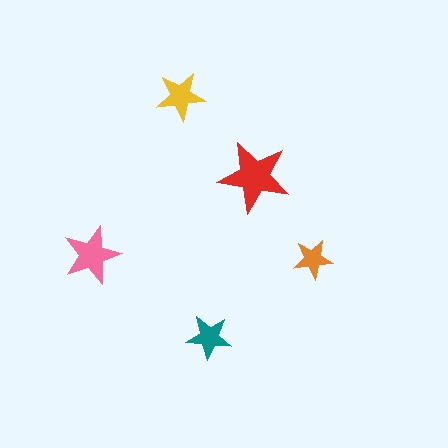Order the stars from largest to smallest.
the red one, the pink one, the yellow one, the teal one, the orange one.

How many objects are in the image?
There are 5 objects in the image.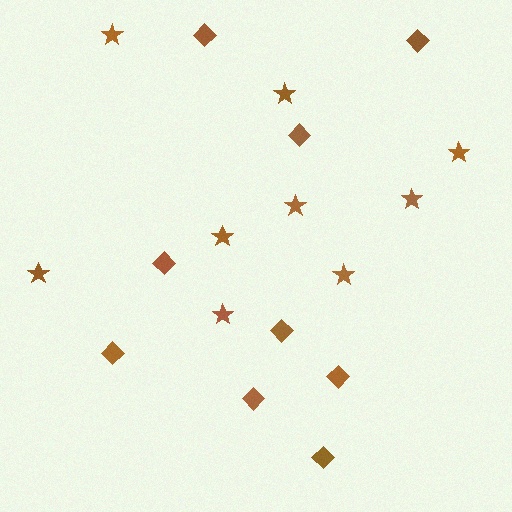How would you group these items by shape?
There are 2 groups: one group of stars (9) and one group of diamonds (9).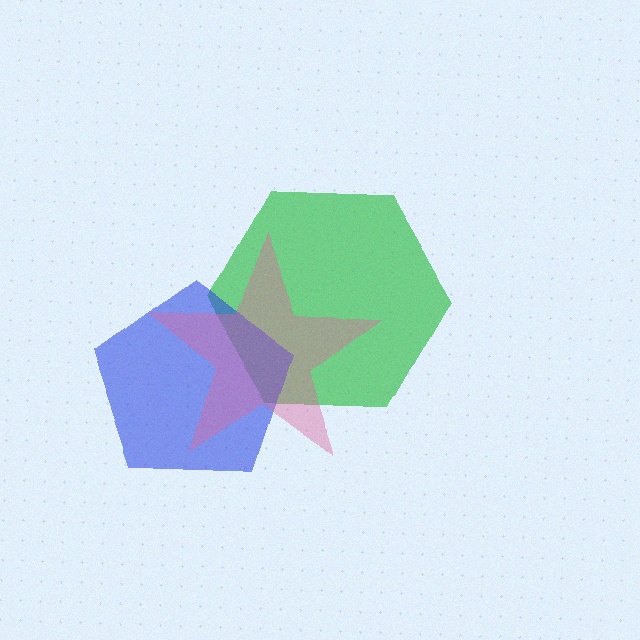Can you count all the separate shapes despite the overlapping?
Yes, there are 3 separate shapes.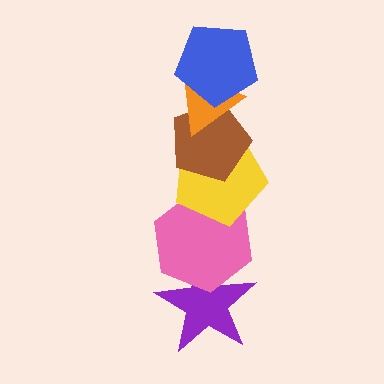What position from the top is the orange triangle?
The orange triangle is 2nd from the top.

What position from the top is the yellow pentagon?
The yellow pentagon is 4th from the top.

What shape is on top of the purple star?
The pink hexagon is on top of the purple star.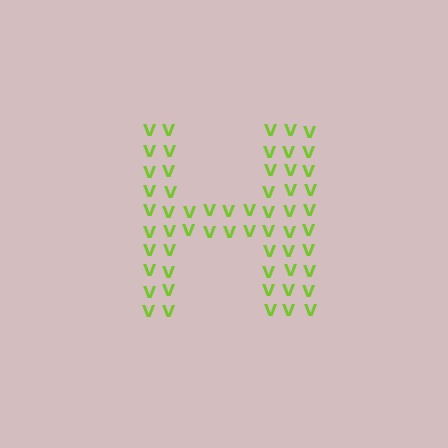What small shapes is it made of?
It is made of small letter V's.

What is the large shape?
The large shape is the letter H.